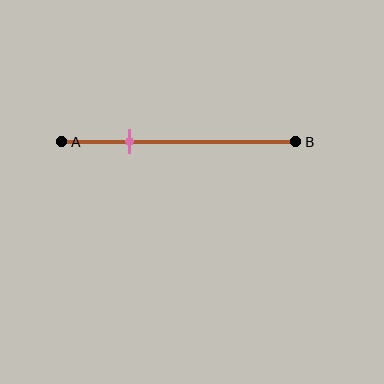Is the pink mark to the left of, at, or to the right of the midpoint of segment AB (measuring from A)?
The pink mark is to the left of the midpoint of segment AB.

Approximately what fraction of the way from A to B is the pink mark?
The pink mark is approximately 30% of the way from A to B.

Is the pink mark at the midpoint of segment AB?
No, the mark is at about 30% from A, not at the 50% midpoint.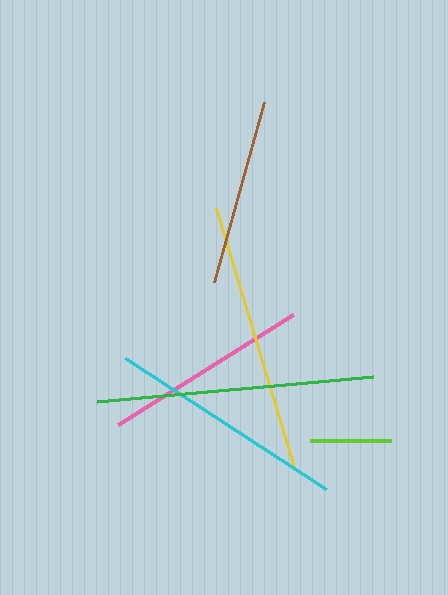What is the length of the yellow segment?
The yellow segment is approximately 270 pixels long.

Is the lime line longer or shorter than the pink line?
The pink line is longer than the lime line.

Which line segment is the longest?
The green line is the longest at approximately 277 pixels.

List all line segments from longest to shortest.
From longest to shortest: green, yellow, cyan, pink, brown, lime.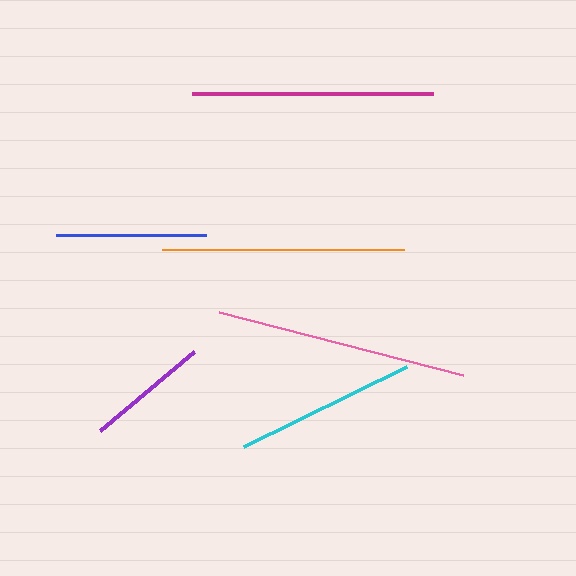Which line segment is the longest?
The pink line is the longest at approximately 252 pixels.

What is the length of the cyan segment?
The cyan segment is approximately 181 pixels long.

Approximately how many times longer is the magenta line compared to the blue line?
The magenta line is approximately 1.6 times the length of the blue line.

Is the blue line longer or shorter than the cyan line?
The cyan line is longer than the blue line.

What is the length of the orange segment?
The orange segment is approximately 242 pixels long.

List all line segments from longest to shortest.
From longest to shortest: pink, orange, magenta, cyan, blue, purple.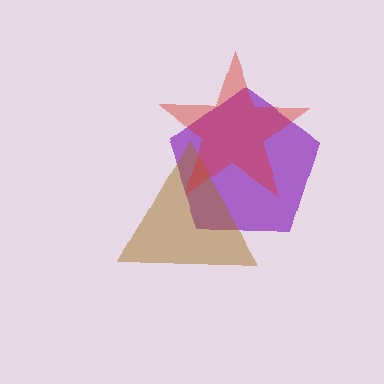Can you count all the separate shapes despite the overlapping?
Yes, there are 3 separate shapes.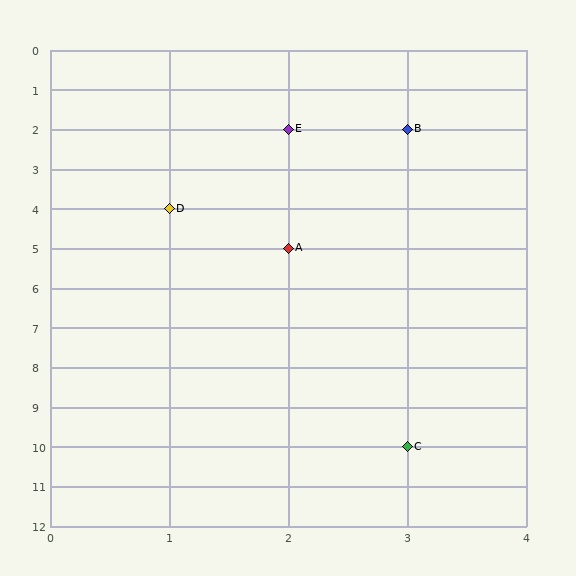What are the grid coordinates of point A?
Point A is at grid coordinates (2, 5).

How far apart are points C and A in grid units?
Points C and A are 1 column and 5 rows apart (about 5.1 grid units diagonally).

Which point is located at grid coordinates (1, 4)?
Point D is at (1, 4).